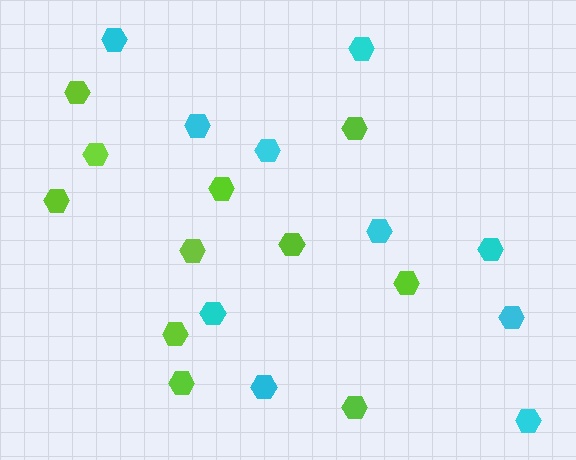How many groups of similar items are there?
There are 2 groups: one group of cyan hexagons (10) and one group of lime hexagons (11).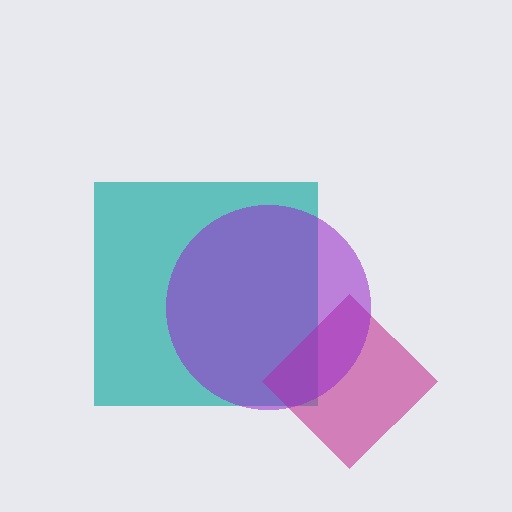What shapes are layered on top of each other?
The layered shapes are: a teal square, a magenta diamond, a purple circle.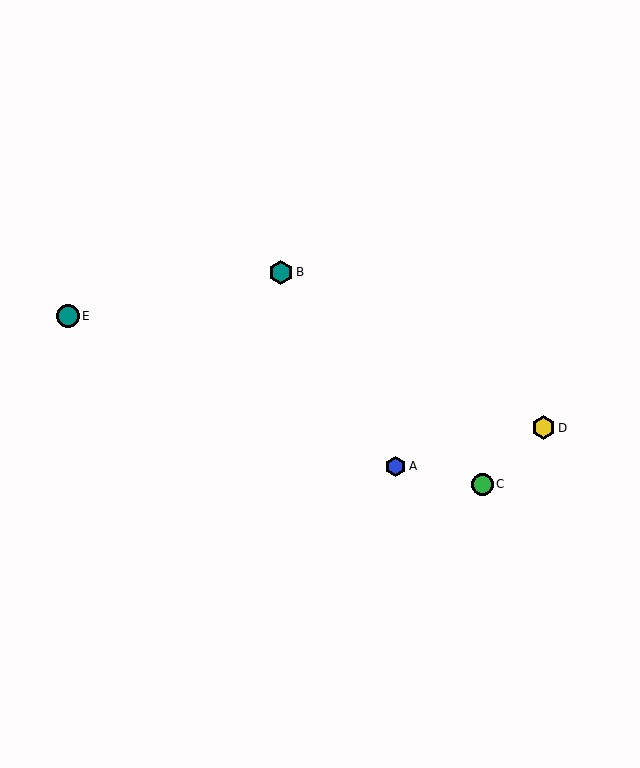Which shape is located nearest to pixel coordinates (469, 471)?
The green circle (labeled C) at (482, 484) is nearest to that location.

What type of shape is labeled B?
Shape B is a teal hexagon.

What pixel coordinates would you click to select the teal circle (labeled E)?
Click at (68, 316) to select the teal circle E.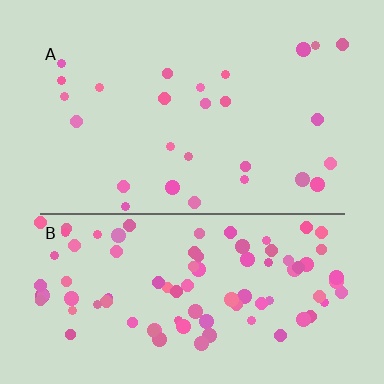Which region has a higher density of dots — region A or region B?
B (the bottom).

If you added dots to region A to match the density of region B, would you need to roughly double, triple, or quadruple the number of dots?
Approximately triple.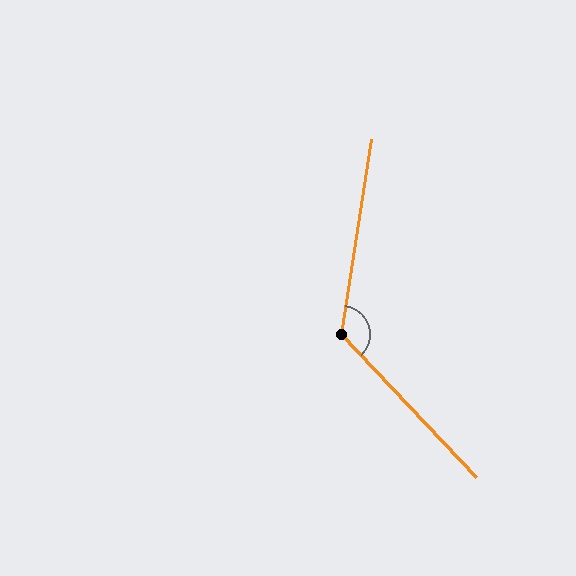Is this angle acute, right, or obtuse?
It is obtuse.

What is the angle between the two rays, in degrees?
Approximately 128 degrees.